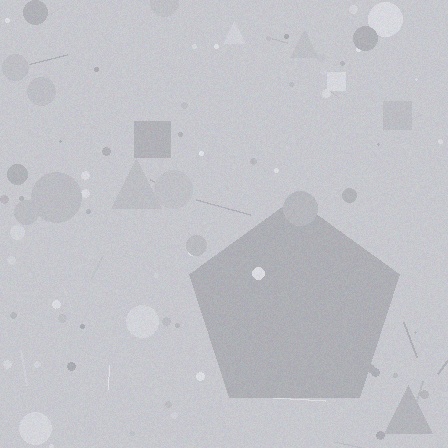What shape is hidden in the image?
A pentagon is hidden in the image.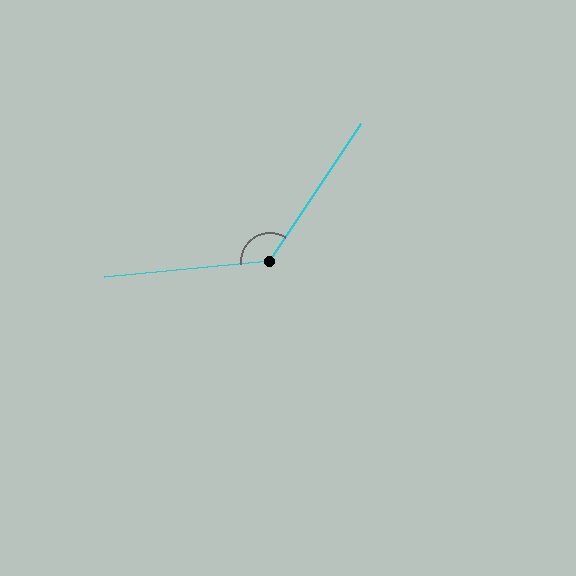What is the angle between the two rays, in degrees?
Approximately 129 degrees.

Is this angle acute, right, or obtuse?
It is obtuse.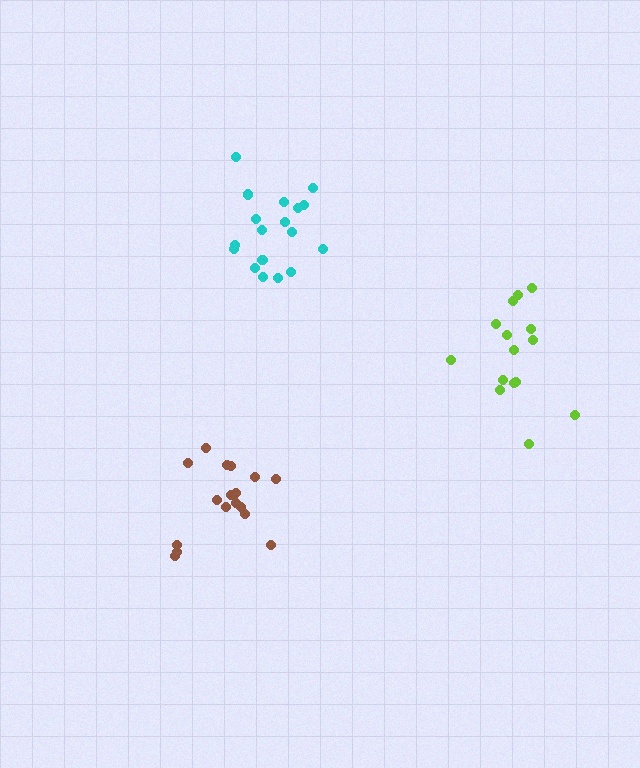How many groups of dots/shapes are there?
There are 3 groups.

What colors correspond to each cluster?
The clusters are colored: cyan, brown, lime.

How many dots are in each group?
Group 1: 18 dots, Group 2: 17 dots, Group 3: 15 dots (50 total).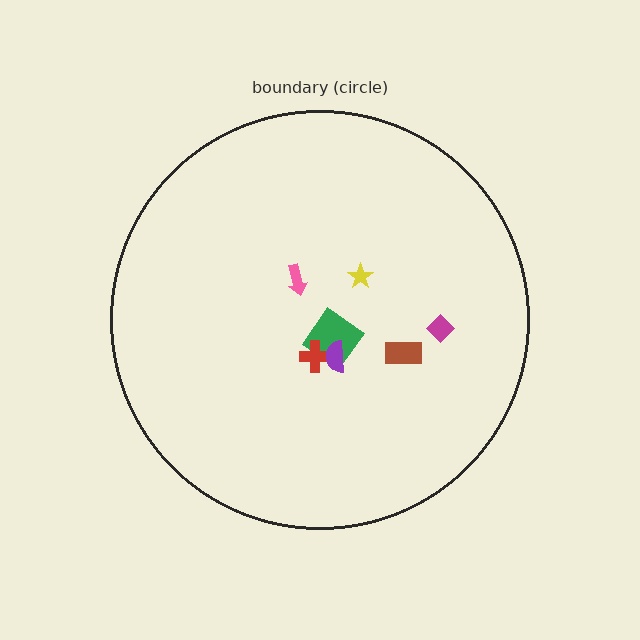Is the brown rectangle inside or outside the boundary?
Inside.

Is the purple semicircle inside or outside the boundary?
Inside.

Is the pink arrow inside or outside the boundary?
Inside.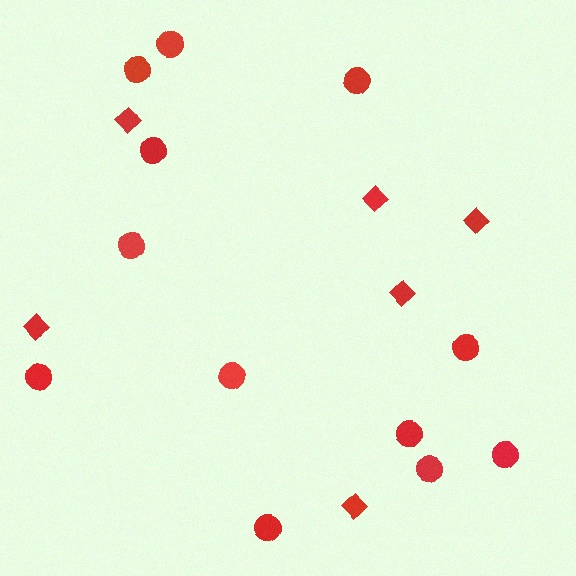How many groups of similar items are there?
There are 2 groups: one group of circles (12) and one group of diamonds (6).